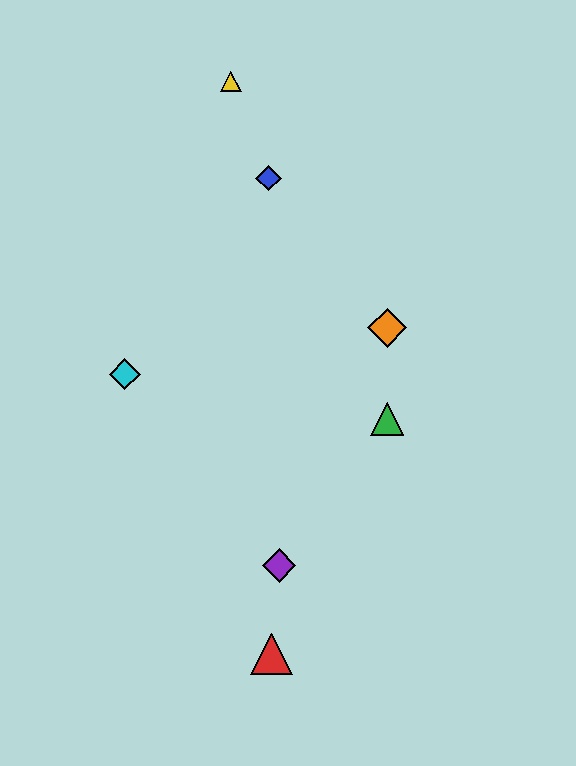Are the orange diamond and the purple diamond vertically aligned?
No, the orange diamond is at x≈387 and the purple diamond is at x≈279.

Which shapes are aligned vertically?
The green triangle, the orange diamond are aligned vertically.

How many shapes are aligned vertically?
2 shapes (the green triangle, the orange diamond) are aligned vertically.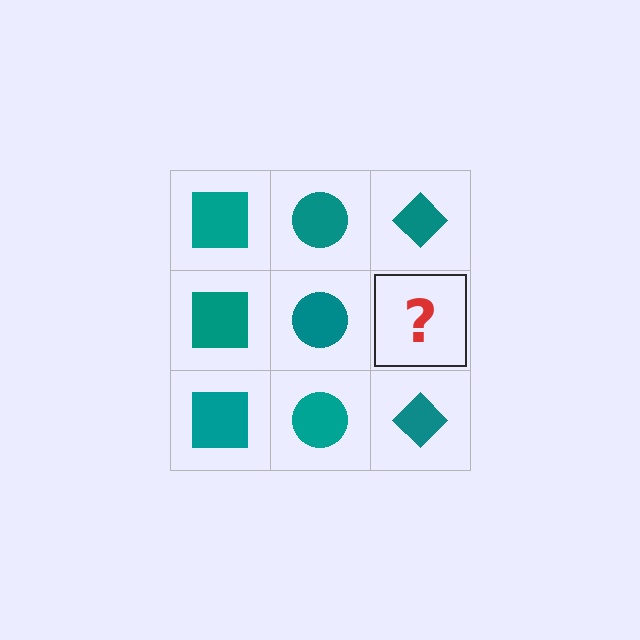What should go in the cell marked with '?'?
The missing cell should contain a teal diamond.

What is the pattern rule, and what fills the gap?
The rule is that each column has a consistent shape. The gap should be filled with a teal diamond.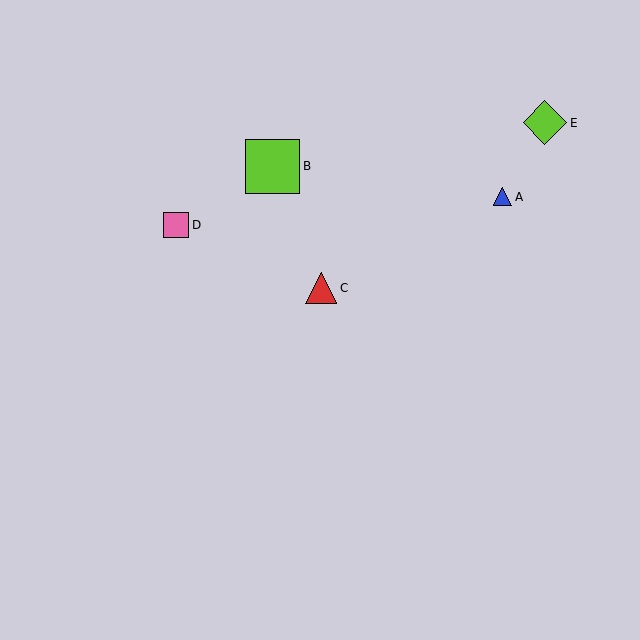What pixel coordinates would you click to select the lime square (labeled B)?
Click at (273, 166) to select the lime square B.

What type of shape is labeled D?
Shape D is a pink square.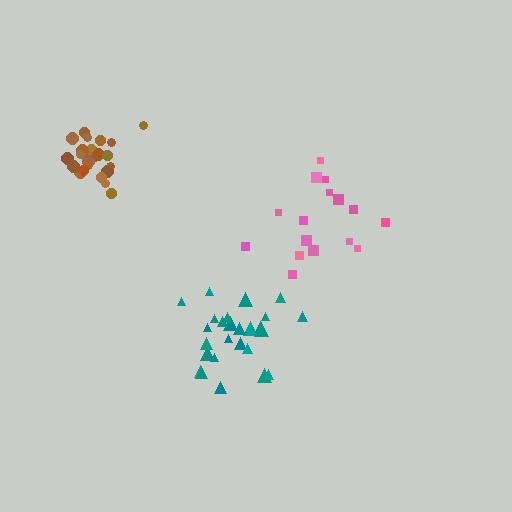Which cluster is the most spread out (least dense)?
Pink.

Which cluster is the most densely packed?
Brown.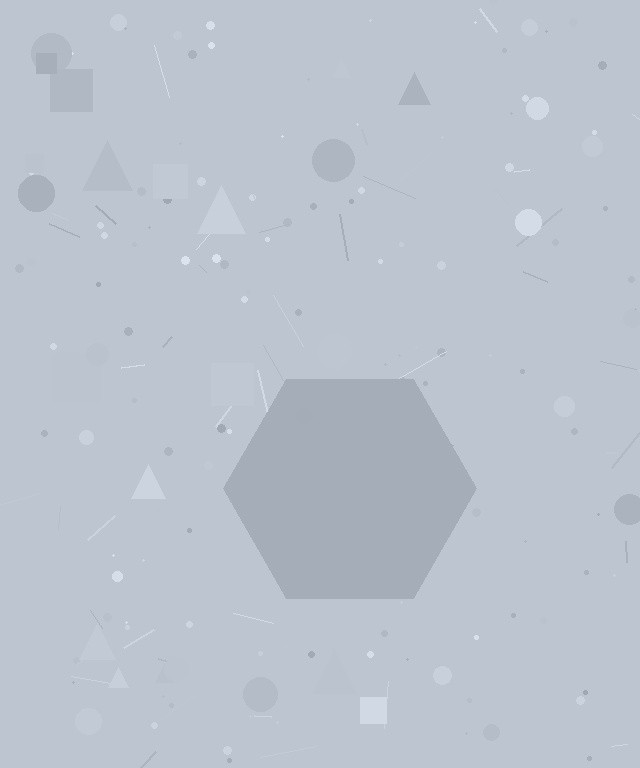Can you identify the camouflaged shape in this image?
The camouflaged shape is a hexagon.